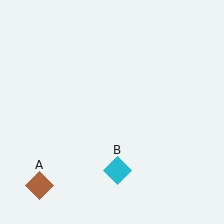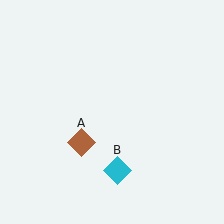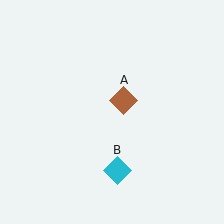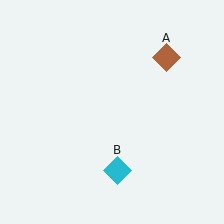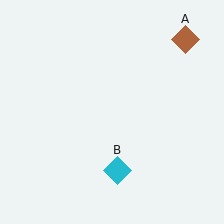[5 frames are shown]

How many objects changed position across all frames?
1 object changed position: brown diamond (object A).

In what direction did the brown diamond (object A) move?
The brown diamond (object A) moved up and to the right.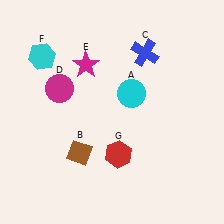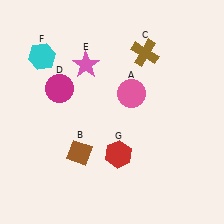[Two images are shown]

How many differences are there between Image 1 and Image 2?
There are 3 differences between the two images.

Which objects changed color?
A changed from cyan to pink. C changed from blue to brown. E changed from magenta to pink.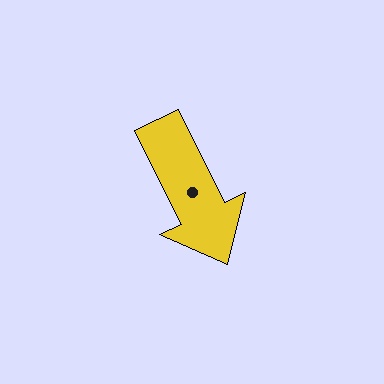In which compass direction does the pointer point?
Southeast.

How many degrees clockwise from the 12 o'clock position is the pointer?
Approximately 154 degrees.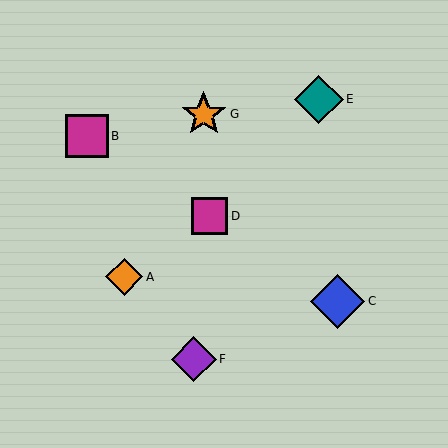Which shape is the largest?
The blue diamond (labeled C) is the largest.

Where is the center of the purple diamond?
The center of the purple diamond is at (194, 359).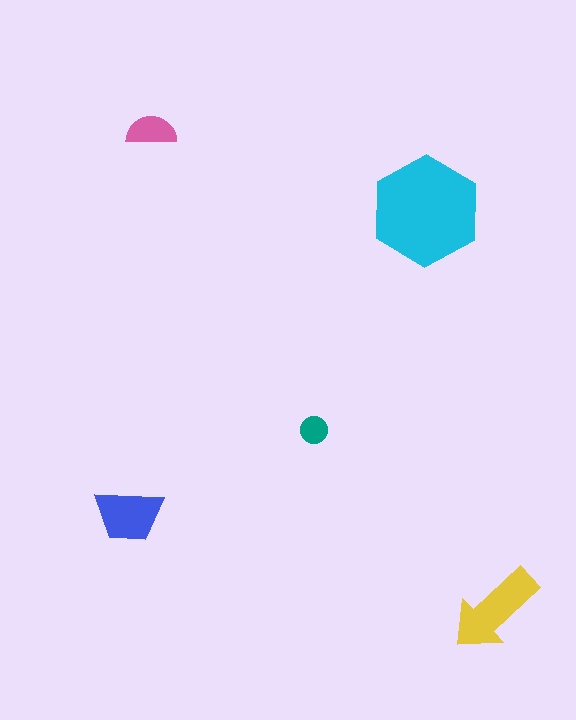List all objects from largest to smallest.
The cyan hexagon, the yellow arrow, the blue trapezoid, the pink semicircle, the teal circle.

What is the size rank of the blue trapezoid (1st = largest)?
3rd.